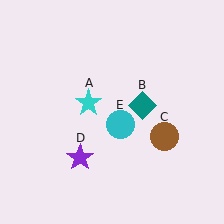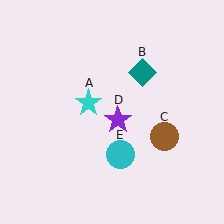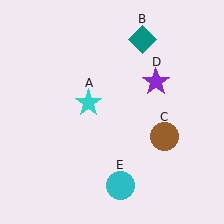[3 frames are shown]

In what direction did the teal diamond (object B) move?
The teal diamond (object B) moved up.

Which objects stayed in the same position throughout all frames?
Cyan star (object A) and brown circle (object C) remained stationary.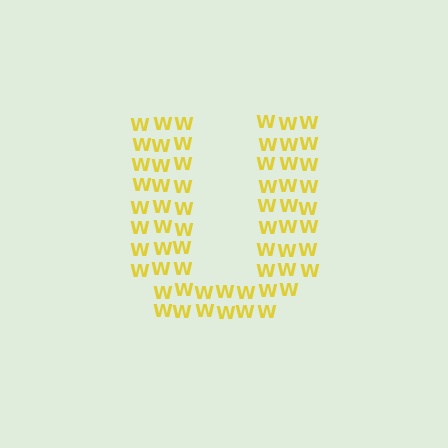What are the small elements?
The small elements are letter W's.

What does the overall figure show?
The overall figure shows the letter U.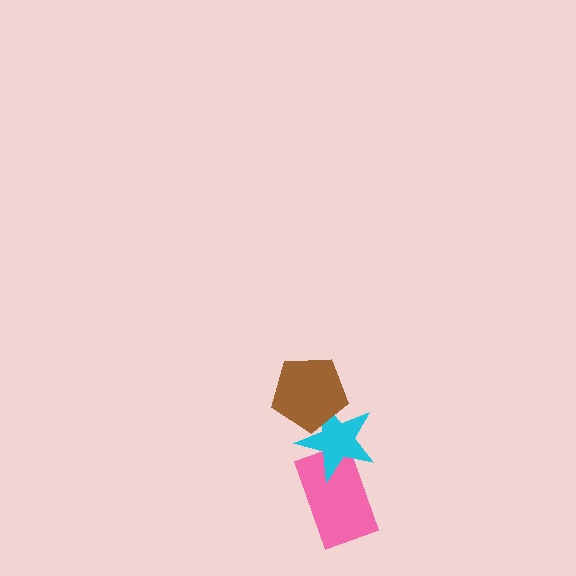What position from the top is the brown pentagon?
The brown pentagon is 1st from the top.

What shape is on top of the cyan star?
The brown pentagon is on top of the cyan star.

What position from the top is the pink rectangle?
The pink rectangle is 3rd from the top.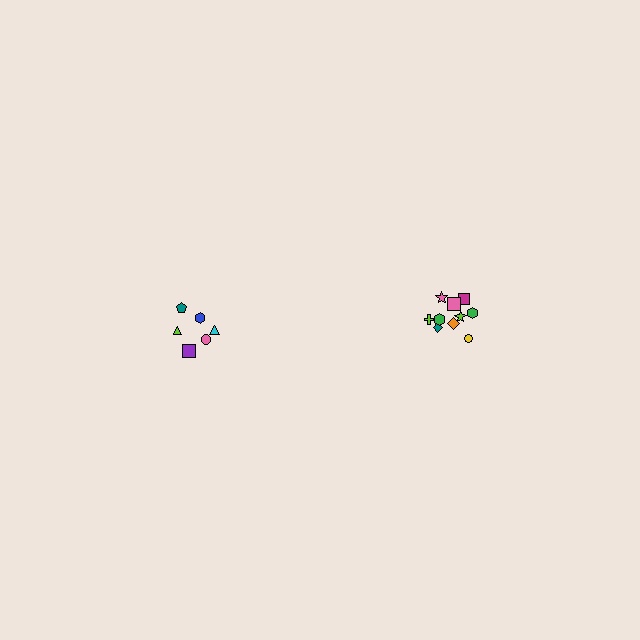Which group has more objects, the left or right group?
The right group.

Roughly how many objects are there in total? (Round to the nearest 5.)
Roughly 15 objects in total.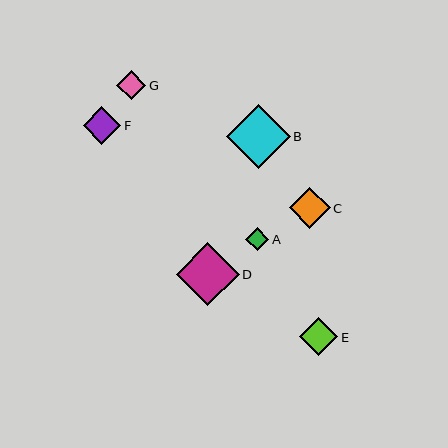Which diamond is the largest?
Diamond B is the largest with a size of approximately 63 pixels.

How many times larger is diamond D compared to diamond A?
Diamond D is approximately 2.7 times the size of diamond A.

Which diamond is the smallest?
Diamond A is the smallest with a size of approximately 23 pixels.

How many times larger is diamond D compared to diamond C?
Diamond D is approximately 1.5 times the size of diamond C.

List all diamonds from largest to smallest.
From largest to smallest: B, D, C, E, F, G, A.